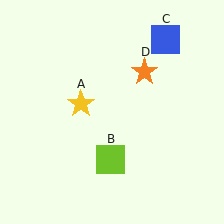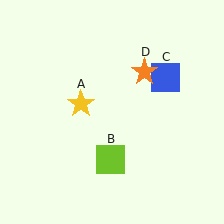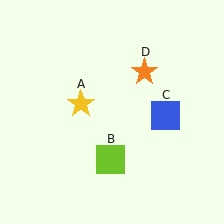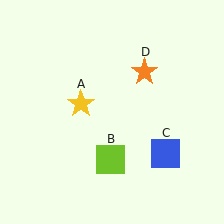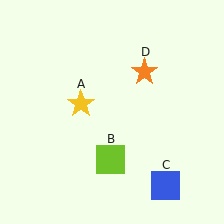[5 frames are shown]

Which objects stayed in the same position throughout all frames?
Yellow star (object A) and lime square (object B) and orange star (object D) remained stationary.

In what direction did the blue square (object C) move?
The blue square (object C) moved down.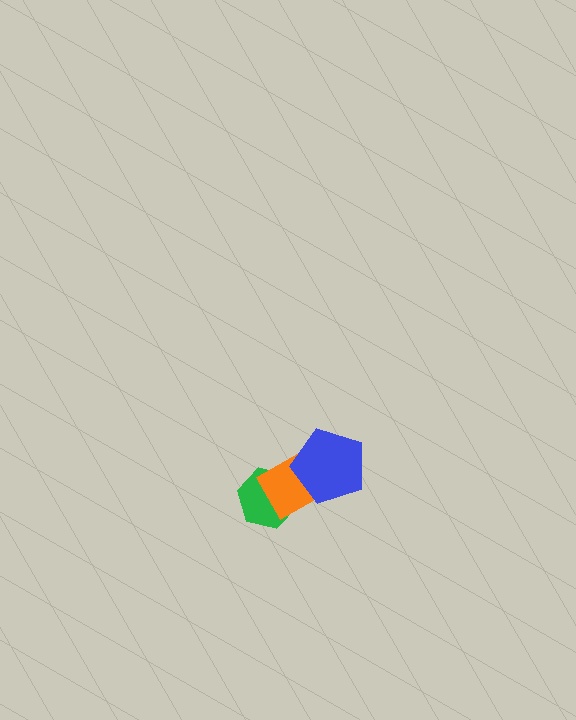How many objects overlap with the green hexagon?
1 object overlaps with the green hexagon.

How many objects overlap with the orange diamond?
2 objects overlap with the orange diamond.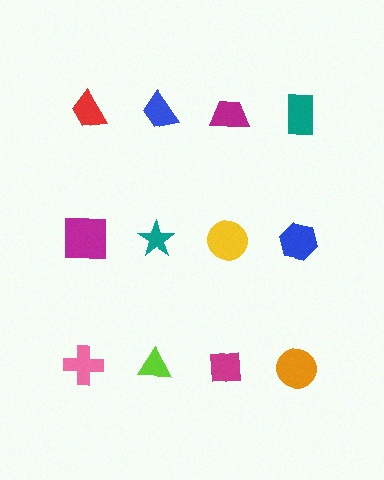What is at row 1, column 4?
A teal rectangle.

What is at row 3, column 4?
An orange circle.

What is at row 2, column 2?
A teal star.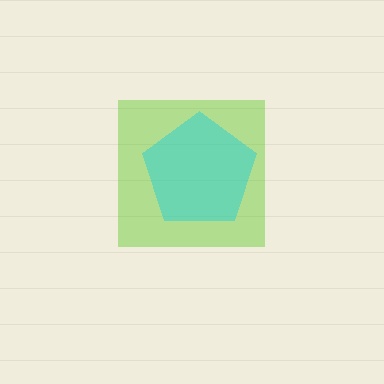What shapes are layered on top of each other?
The layered shapes are: a lime square, a cyan pentagon.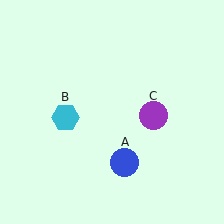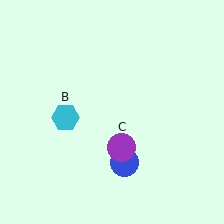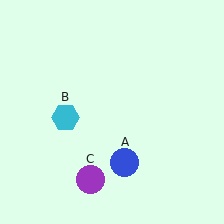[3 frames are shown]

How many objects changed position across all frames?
1 object changed position: purple circle (object C).